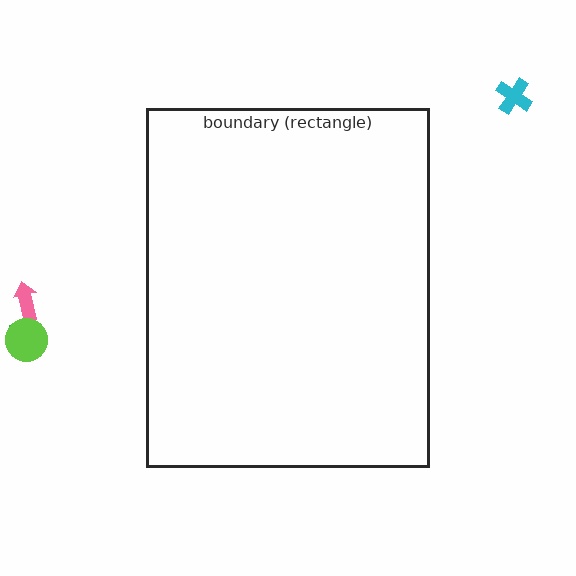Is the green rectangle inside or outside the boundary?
Outside.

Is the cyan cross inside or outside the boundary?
Outside.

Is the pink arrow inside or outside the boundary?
Outside.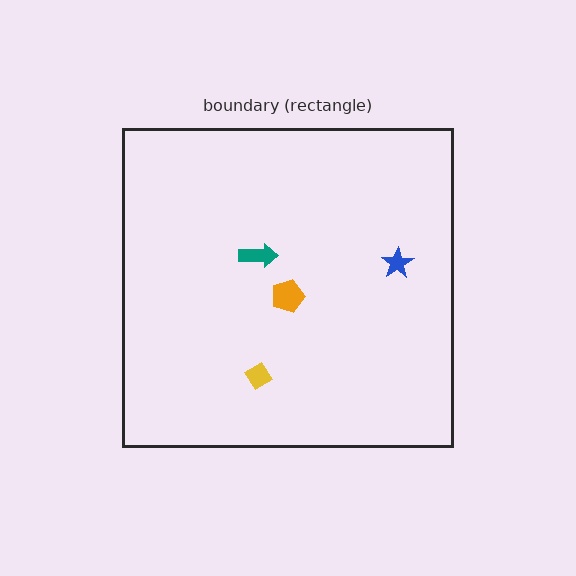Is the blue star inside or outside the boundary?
Inside.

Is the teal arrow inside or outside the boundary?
Inside.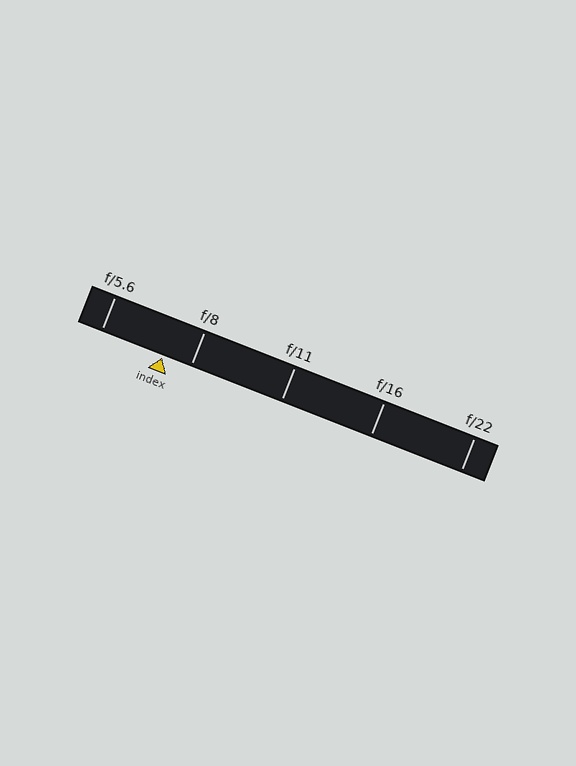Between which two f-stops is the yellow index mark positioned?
The index mark is between f/5.6 and f/8.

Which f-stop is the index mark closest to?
The index mark is closest to f/8.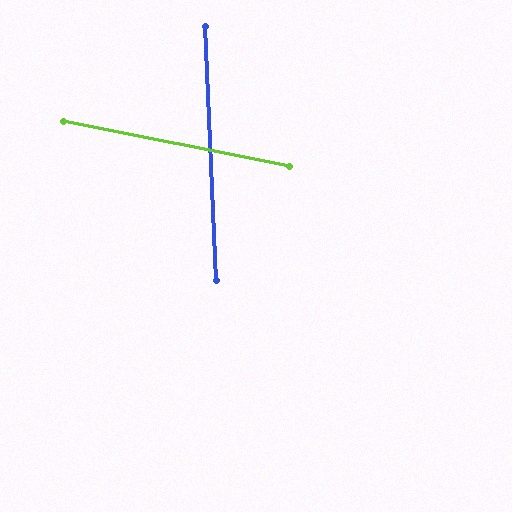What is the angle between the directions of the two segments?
Approximately 76 degrees.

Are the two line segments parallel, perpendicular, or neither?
Neither parallel nor perpendicular — they differ by about 76°.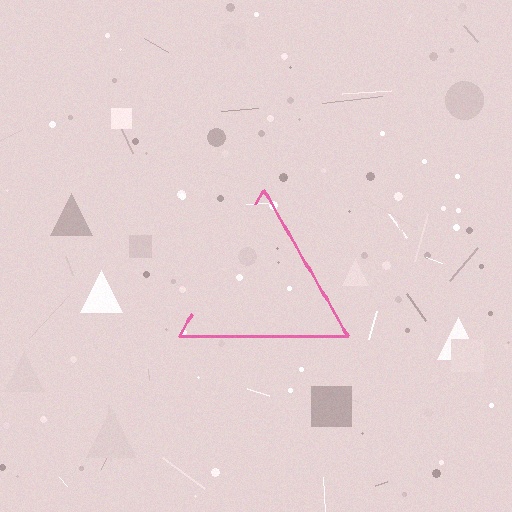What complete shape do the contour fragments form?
The contour fragments form a triangle.